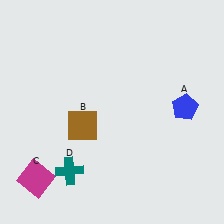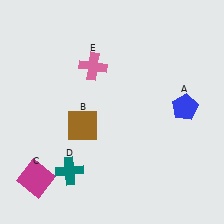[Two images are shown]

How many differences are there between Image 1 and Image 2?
There is 1 difference between the two images.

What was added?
A pink cross (E) was added in Image 2.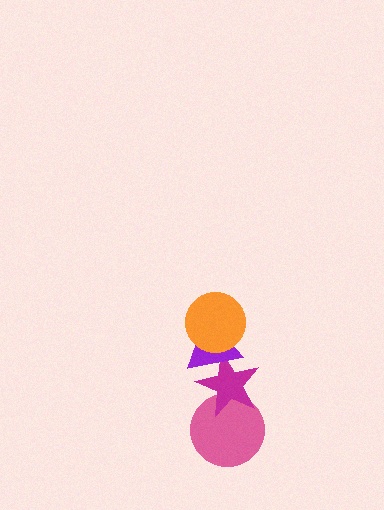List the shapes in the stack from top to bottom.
From top to bottom: the orange circle, the purple triangle, the magenta star, the pink circle.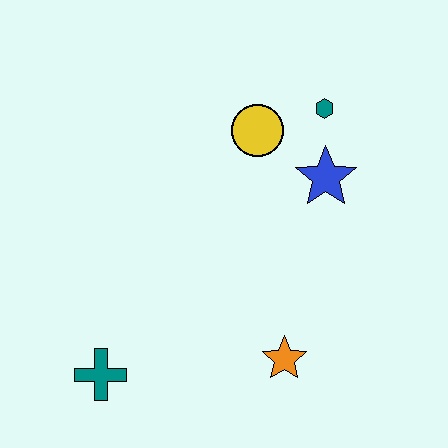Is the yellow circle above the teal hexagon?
No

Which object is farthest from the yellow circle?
The teal cross is farthest from the yellow circle.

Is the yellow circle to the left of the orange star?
Yes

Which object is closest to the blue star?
The teal hexagon is closest to the blue star.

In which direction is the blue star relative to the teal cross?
The blue star is to the right of the teal cross.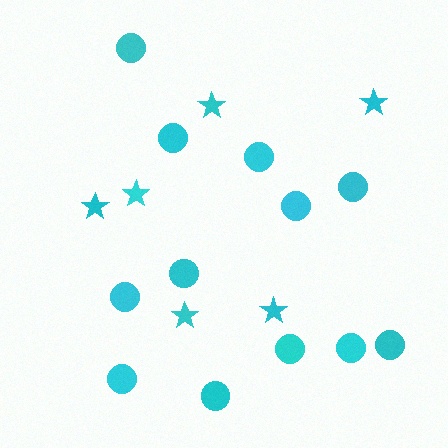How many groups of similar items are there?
There are 2 groups: one group of circles (12) and one group of stars (6).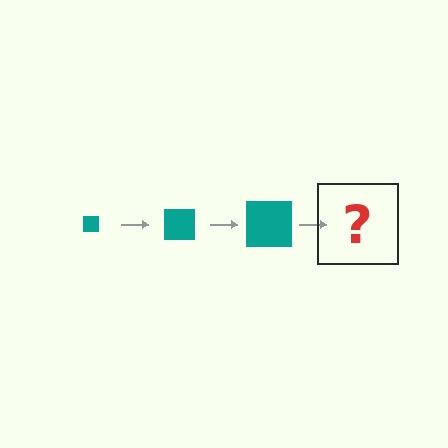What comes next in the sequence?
The next element should be a teal square, larger than the previous one.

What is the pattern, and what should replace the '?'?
The pattern is that the square gets progressively larger each step. The '?' should be a teal square, larger than the previous one.